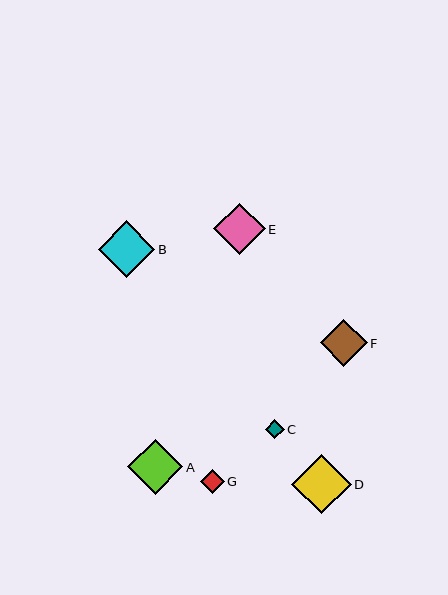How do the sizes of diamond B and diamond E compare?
Diamond B and diamond E are approximately the same size.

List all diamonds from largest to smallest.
From largest to smallest: D, B, A, E, F, G, C.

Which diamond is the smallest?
Diamond C is the smallest with a size of approximately 19 pixels.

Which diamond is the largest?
Diamond D is the largest with a size of approximately 60 pixels.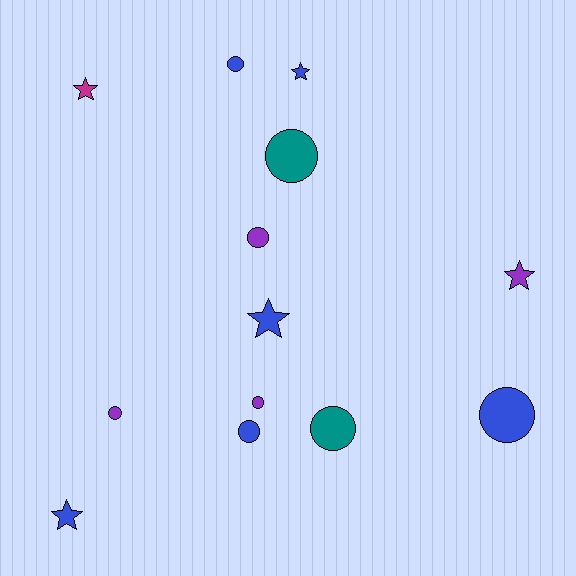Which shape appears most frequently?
Circle, with 8 objects.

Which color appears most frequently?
Blue, with 6 objects.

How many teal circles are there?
There are 2 teal circles.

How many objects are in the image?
There are 13 objects.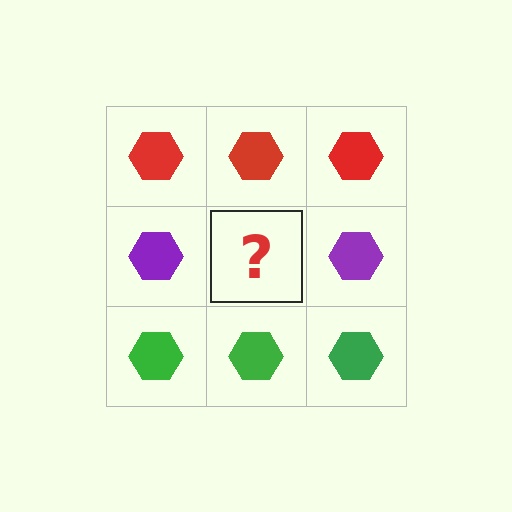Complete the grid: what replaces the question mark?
The question mark should be replaced with a purple hexagon.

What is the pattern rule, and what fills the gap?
The rule is that each row has a consistent color. The gap should be filled with a purple hexagon.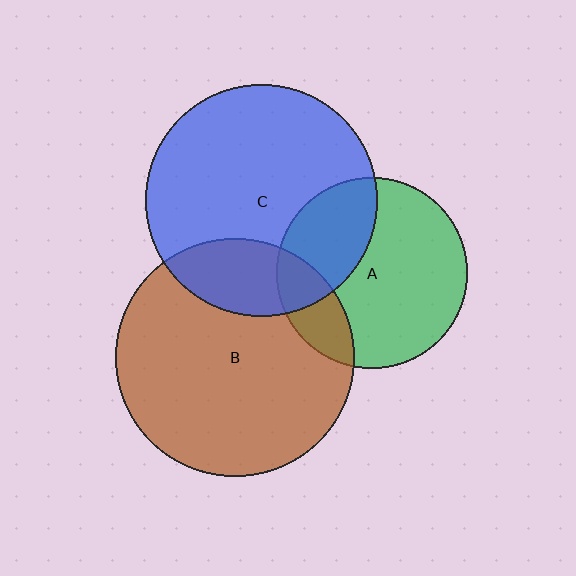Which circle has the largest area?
Circle B (brown).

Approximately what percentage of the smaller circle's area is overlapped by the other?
Approximately 30%.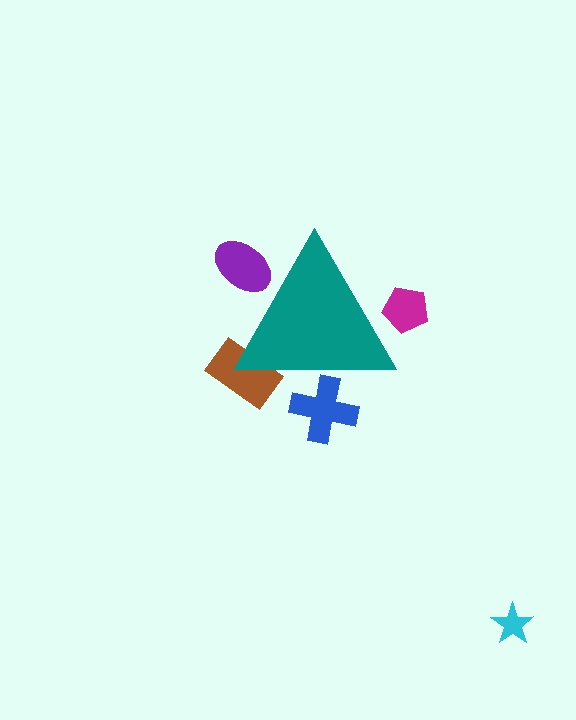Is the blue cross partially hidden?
Yes, the blue cross is partially hidden behind the teal triangle.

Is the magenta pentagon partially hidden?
Yes, the magenta pentagon is partially hidden behind the teal triangle.